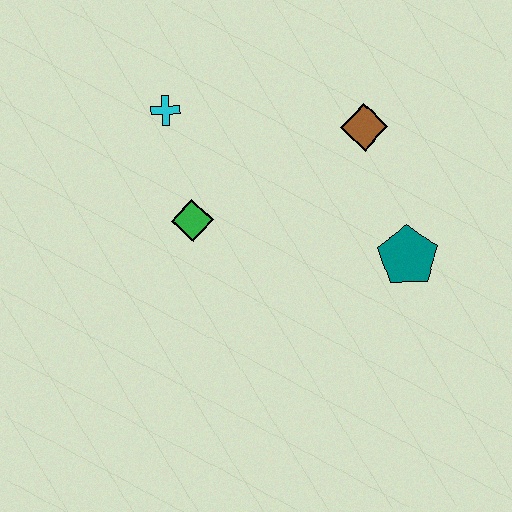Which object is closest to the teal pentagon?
The brown diamond is closest to the teal pentagon.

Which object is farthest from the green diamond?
The teal pentagon is farthest from the green diamond.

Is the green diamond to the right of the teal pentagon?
No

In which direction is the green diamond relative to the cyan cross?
The green diamond is below the cyan cross.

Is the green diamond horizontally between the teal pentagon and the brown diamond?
No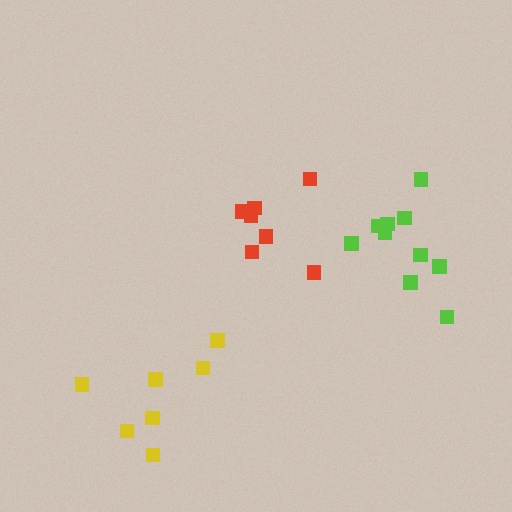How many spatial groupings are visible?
There are 3 spatial groupings.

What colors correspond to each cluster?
The clusters are colored: red, lime, yellow.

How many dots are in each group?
Group 1: 7 dots, Group 2: 10 dots, Group 3: 7 dots (24 total).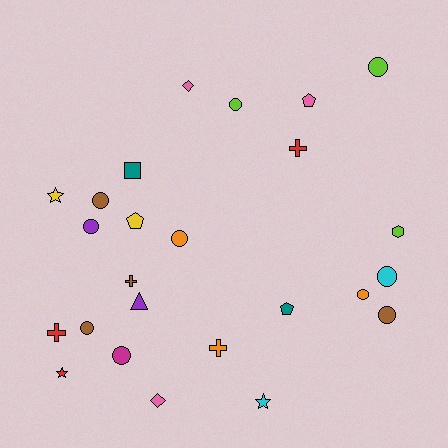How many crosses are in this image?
There are 4 crosses.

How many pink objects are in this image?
There are 3 pink objects.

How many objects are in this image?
There are 25 objects.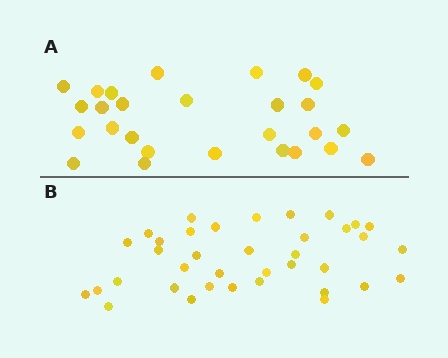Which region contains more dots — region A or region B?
Region B (the bottom region) has more dots.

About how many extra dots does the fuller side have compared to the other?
Region B has roughly 10 or so more dots than region A.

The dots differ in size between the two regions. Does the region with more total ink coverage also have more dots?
No. Region A has more total ink coverage because its dots are larger, but region B actually contains more individual dots. Total area can be misleading — the number of items is what matters here.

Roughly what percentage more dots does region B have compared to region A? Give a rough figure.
About 35% more.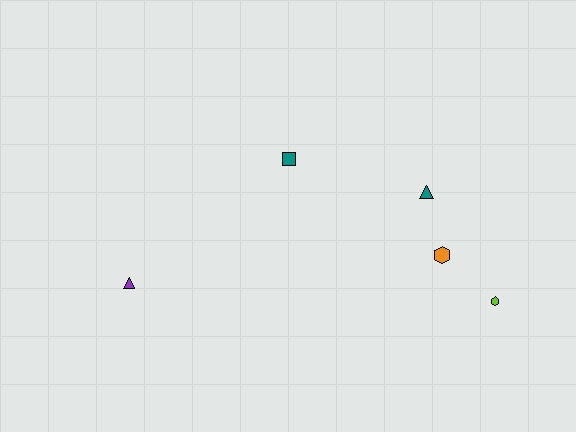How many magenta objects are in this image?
There are no magenta objects.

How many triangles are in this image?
There are 2 triangles.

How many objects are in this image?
There are 5 objects.